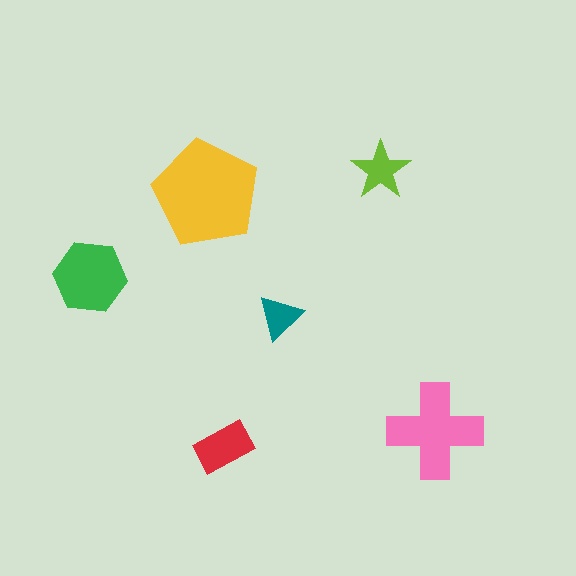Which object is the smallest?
The teal triangle.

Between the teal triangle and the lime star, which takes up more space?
The lime star.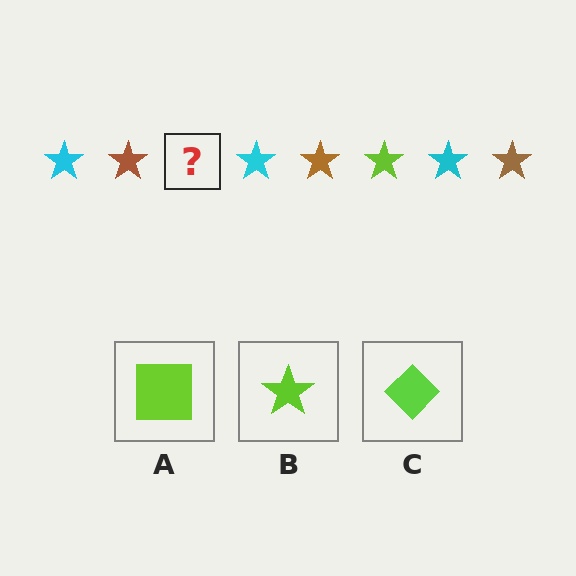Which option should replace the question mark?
Option B.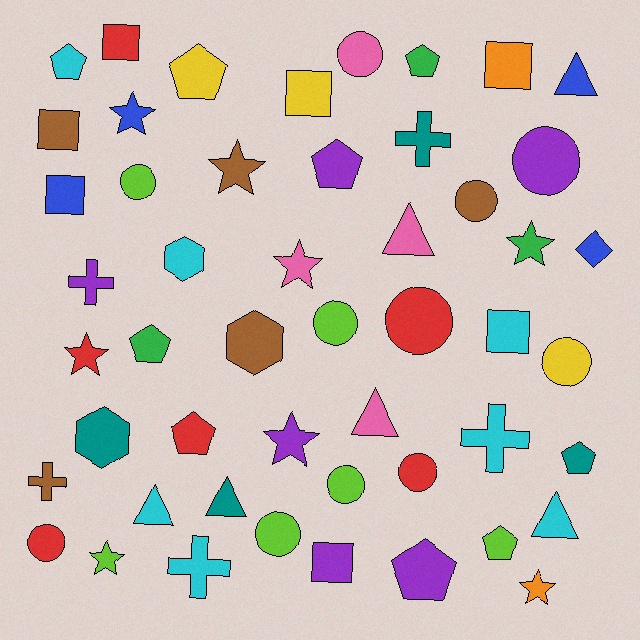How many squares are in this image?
There are 7 squares.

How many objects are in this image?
There are 50 objects.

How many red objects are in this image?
There are 6 red objects.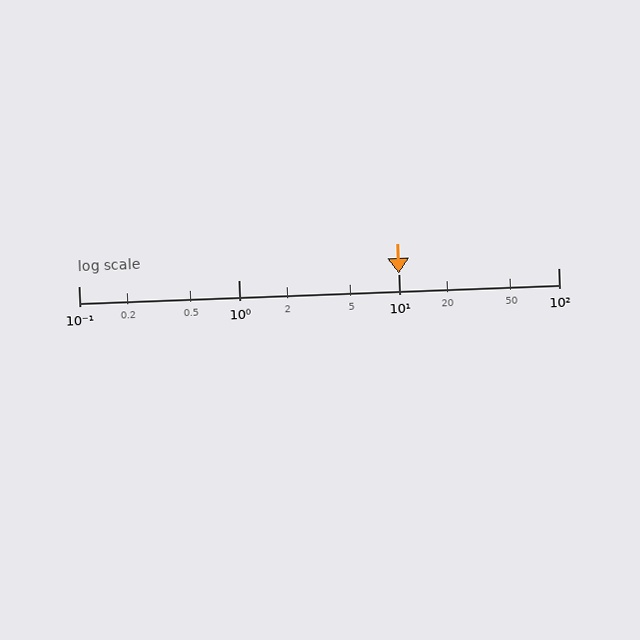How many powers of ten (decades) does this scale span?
The scale spans 3 decades, from 0.1 to 100.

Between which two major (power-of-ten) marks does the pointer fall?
The pointer is between 10 and 100.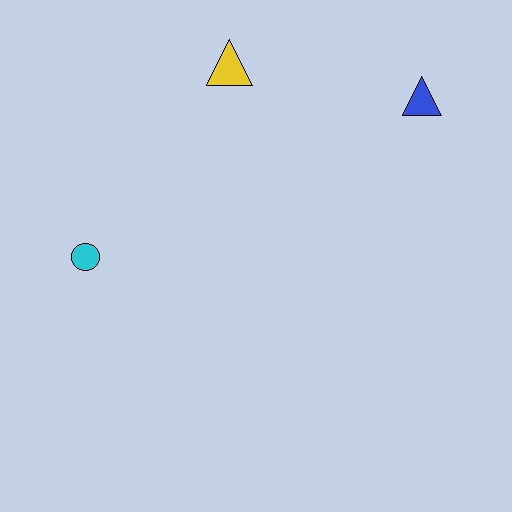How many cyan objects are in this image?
There is 1 cyan object.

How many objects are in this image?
There are 3 objects.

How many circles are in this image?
There is 1 circle.